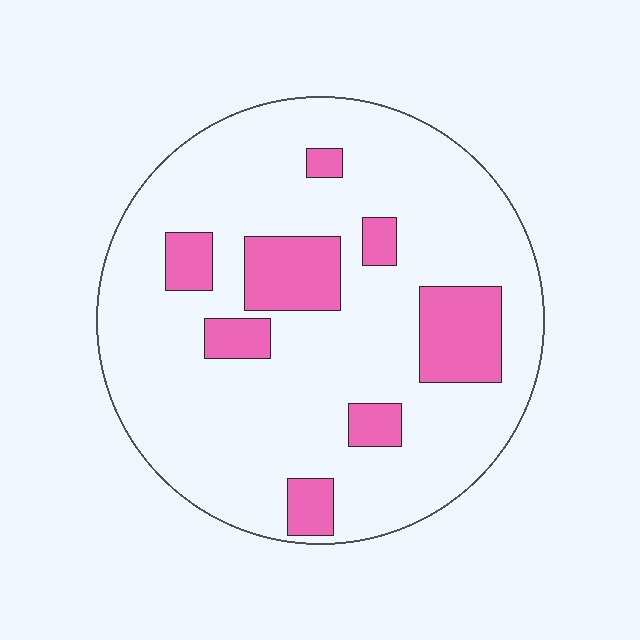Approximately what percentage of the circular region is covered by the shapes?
Approximately 20%.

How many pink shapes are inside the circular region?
8.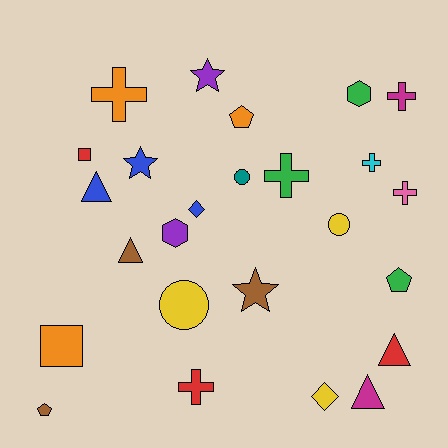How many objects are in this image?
There are 25 objects.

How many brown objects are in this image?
There are 3 brown objects.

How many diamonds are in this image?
There are 2 diamonds.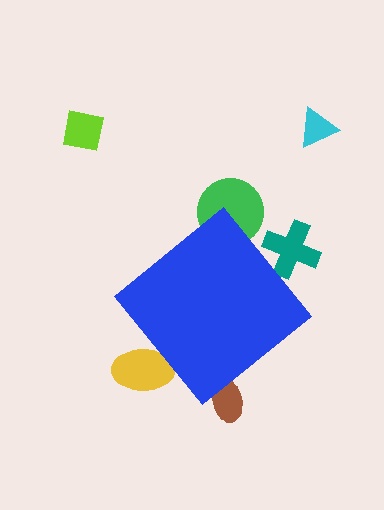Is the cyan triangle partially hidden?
No, the cyan triangle is fully visible.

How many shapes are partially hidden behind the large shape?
4 shapes are partially hidden.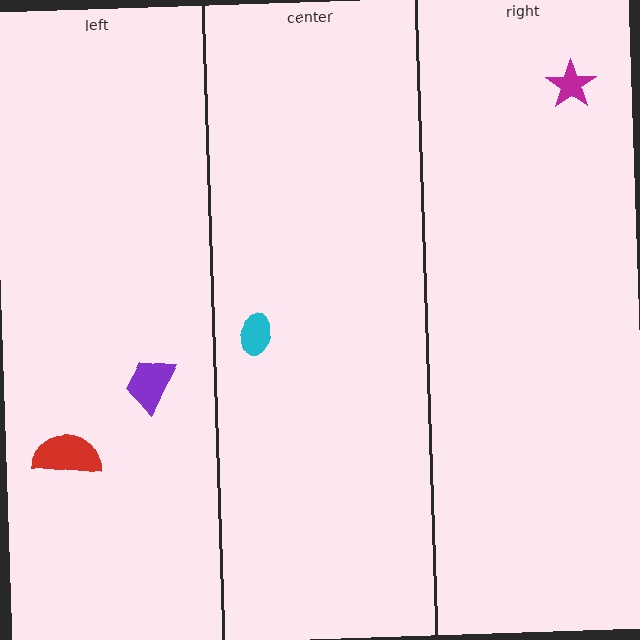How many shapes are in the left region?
2.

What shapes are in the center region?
The cyan ellipse.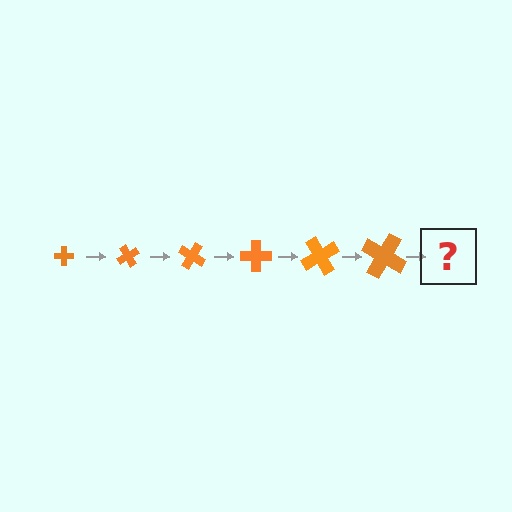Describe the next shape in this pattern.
It should be a cross, larger than the previous one and rotated 360 degrees from the start.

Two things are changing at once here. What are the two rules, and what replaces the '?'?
The two rules are that the cross grows larger each step and it rotates 60 degrees each step. The '?' should be a cross, larger than the previous one and rotated 360 degrees from the start.